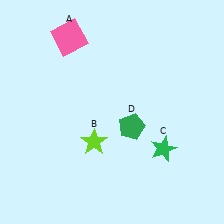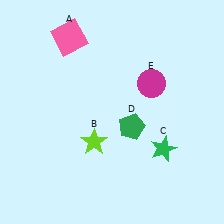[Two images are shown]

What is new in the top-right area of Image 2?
A magenta circle (E) was added in the top-right area of Image 2.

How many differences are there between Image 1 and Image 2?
There is 1 difference between the two images.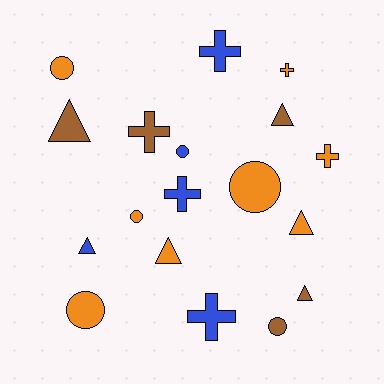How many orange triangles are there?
There are 2 orange triangles.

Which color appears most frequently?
Orange, with 8 objects.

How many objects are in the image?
There are 18 objects.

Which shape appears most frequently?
Circle, with 6 objects.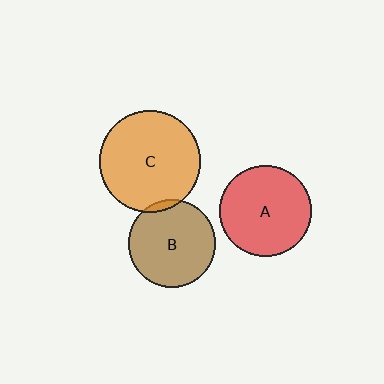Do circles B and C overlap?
Yes.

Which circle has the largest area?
Circle C (orange).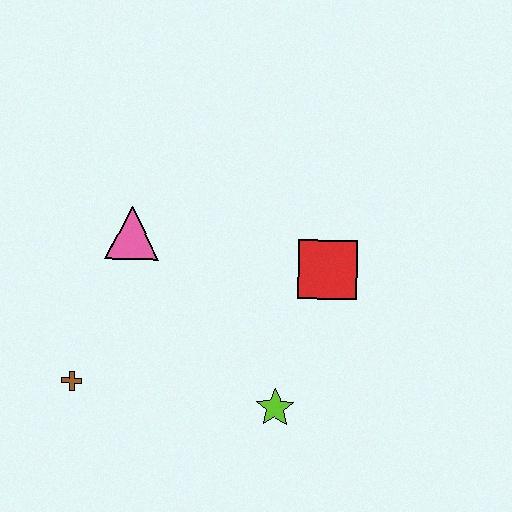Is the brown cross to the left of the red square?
Yes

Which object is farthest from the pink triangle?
The lime star is farthest from the pink triangle.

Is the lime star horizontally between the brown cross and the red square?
Yes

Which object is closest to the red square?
The lime star is closest to the red square.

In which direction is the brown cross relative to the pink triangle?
The brown cross is below the pink triangle.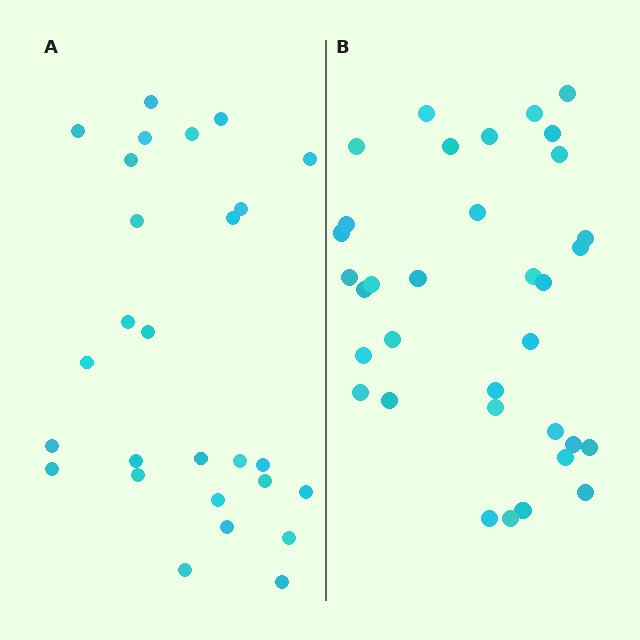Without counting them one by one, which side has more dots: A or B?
Region B (the right region) has more dots.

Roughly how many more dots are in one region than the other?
Region B has roughly 8 or so more dots than region A.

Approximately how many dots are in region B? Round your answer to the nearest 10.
About 30 dots. (The exact count is 34, which rounds to 30.)